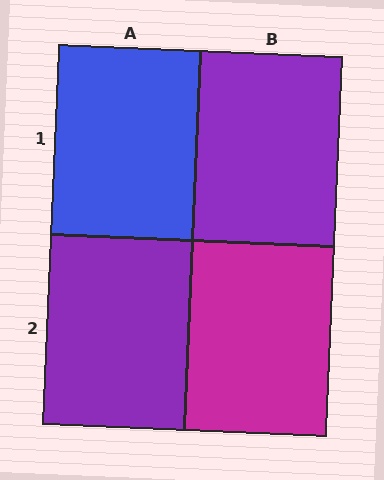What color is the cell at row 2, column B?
Magenta.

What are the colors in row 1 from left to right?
Blue, purple.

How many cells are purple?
2 cells are purple.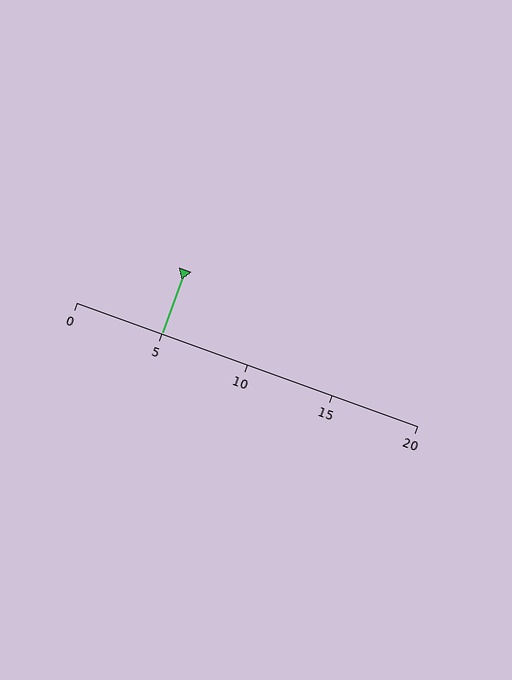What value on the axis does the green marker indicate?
The marker indicates approximately 5.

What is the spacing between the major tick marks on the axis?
The major ticks are spaced 5 apart.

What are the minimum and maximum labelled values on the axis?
The axis runs from 0 to 20.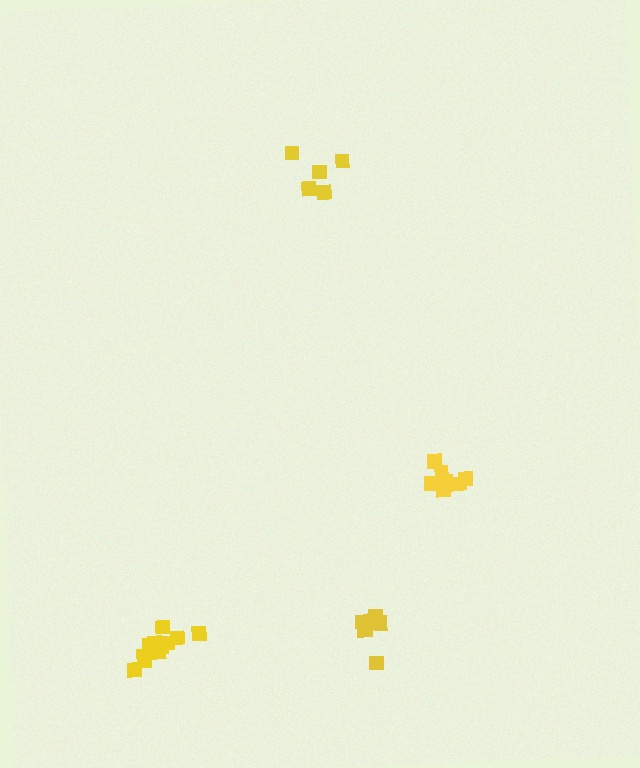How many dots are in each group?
Group 1: 8 dots, Group 2: 5 dots, Group 3: 11 dots, Group 4: 8 dots (32 total).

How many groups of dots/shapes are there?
There are 4 groups.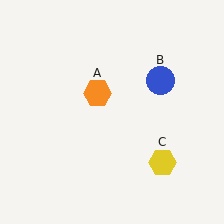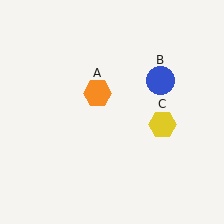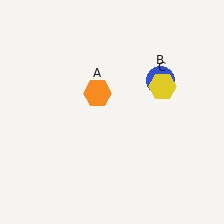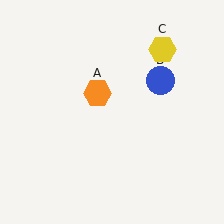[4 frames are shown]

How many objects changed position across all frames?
1 object changed position: yellow hexagon (object C).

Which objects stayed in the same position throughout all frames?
Orange hexagon (object A) and blue circle (object B) remained stationary.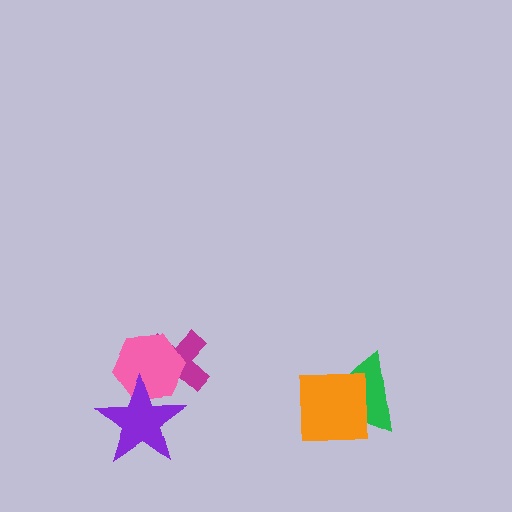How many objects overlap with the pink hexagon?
2 objects overlap with the pink hexagon.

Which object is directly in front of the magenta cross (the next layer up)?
The pink hexagon is directly in front of the magenta cross.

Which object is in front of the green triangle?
The orange square is in front of the green triangle.